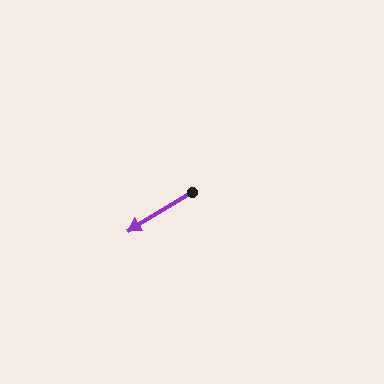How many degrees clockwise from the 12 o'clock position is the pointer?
Approximately 239 degrees.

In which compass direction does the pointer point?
Southwest.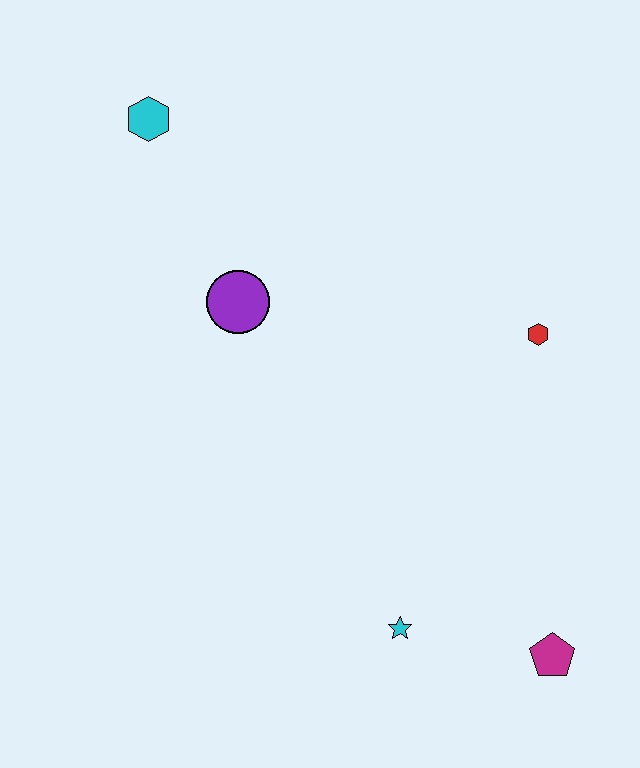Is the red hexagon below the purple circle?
Yes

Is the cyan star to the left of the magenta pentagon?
Yes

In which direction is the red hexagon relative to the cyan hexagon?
The red hexagon is to the right of the cyan hexagon.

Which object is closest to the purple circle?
The cyan hexagon is closest to the purple circle.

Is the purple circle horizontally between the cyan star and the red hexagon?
No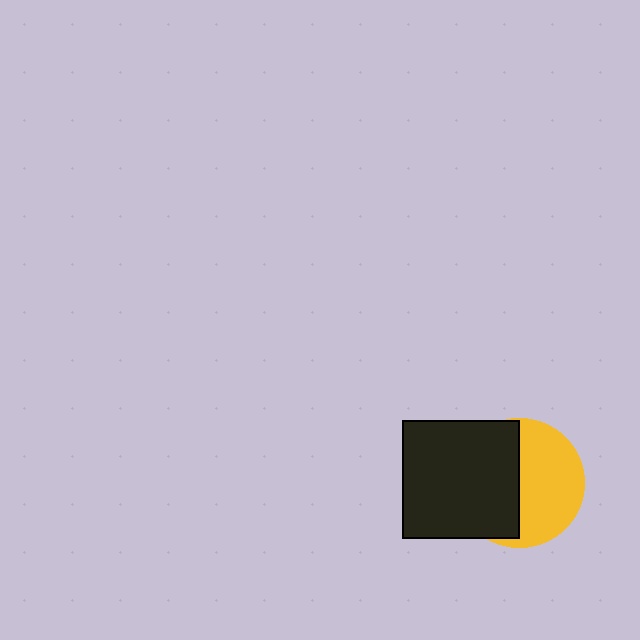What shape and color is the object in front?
The object in front is a black square.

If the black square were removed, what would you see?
You would see the complete yellow circle.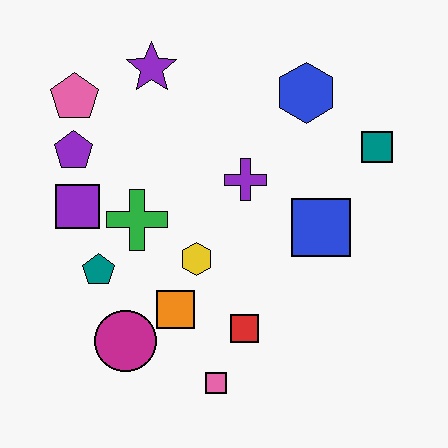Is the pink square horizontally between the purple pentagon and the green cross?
No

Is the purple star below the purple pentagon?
No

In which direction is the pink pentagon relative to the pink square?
The pink pentagon is above the pink square.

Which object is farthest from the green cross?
The teal square is farthest from the green cross.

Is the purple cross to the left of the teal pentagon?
No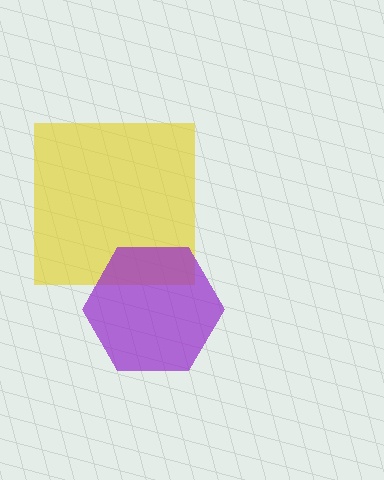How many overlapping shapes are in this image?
There are 2 overlapping shapes in the image.